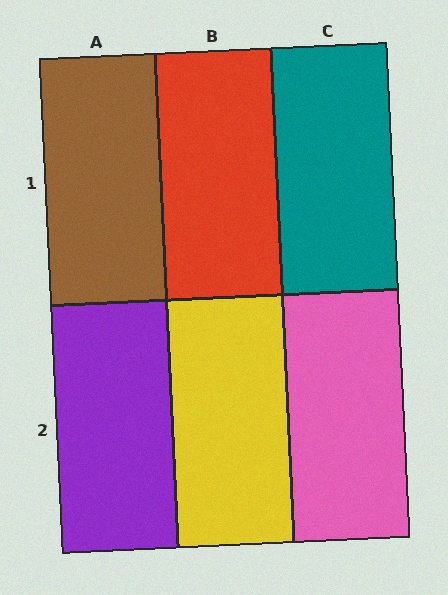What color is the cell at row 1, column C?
Teal.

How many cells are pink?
1 cell is pink.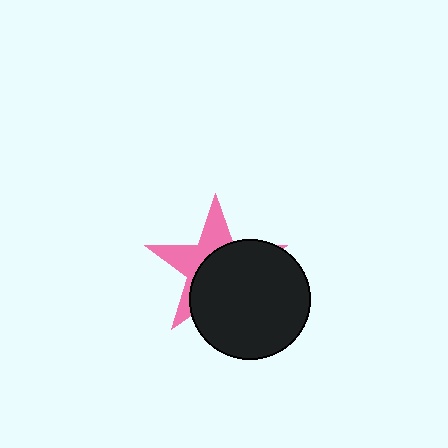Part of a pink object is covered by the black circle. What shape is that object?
It is a star.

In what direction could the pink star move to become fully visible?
The pink star could move toward the upper-left. That would shift it out from behind the black circle entirely.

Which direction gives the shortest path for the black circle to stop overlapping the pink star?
Moving toward the lower-right gives the shortest separation.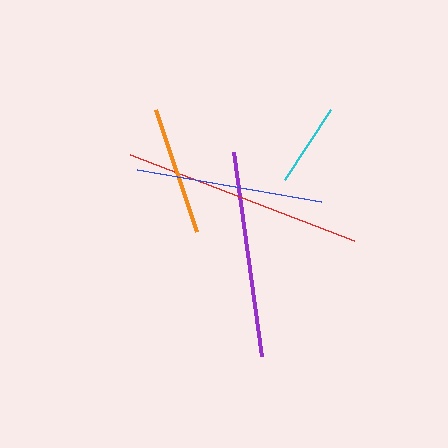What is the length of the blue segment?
The blue segment is approximately 187 pixels long.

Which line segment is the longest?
The red line is the longest at approximately 240 pixels.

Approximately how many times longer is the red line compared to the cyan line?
The red line is approximately 2.9 times the length of the cyan line.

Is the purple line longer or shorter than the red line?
The red line is longer than the purple line.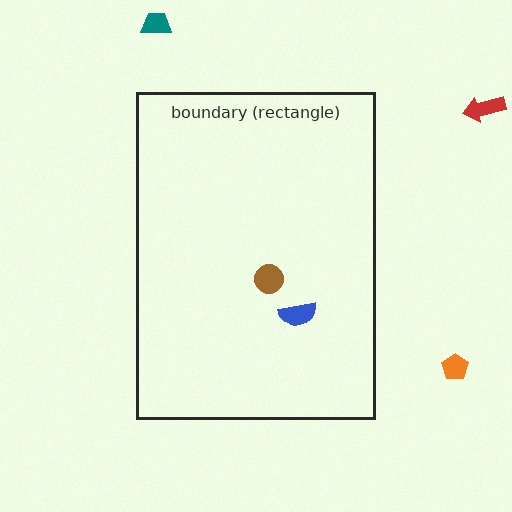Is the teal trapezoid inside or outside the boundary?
Outside.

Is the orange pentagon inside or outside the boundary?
Outside.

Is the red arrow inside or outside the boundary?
Outside.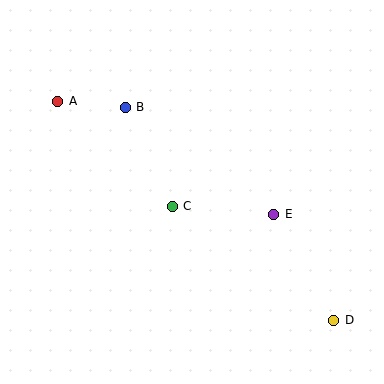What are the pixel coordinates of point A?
Point A is at (58, 101).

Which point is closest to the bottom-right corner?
Point D is closest to the bottom-right corner.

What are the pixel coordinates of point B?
Point B is at (125, 107).